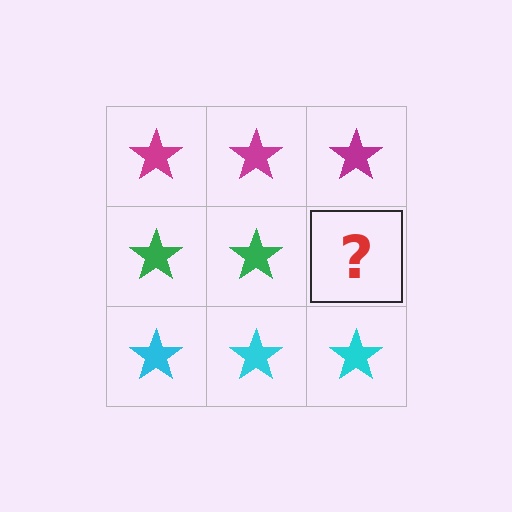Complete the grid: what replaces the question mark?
The question mark should be replaced with a green star.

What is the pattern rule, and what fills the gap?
The rule is that each row has a consistent color. The gap should be filled with a green star.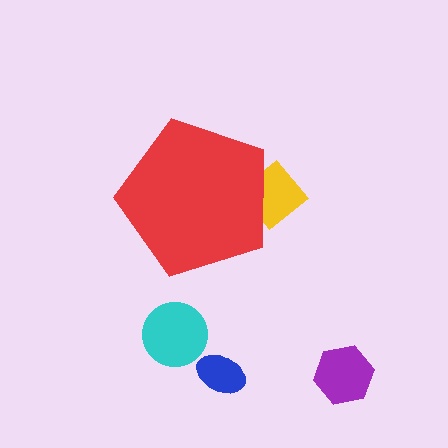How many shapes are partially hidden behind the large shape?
1 shape is partially hidden.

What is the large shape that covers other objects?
A red pentagon.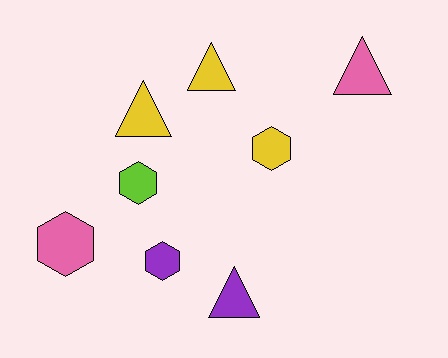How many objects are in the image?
There are 8 objects.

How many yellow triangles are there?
There are 2 yellow triangles.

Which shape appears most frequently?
Triangle, with 4 objects.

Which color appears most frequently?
Yellow, with 3 objects.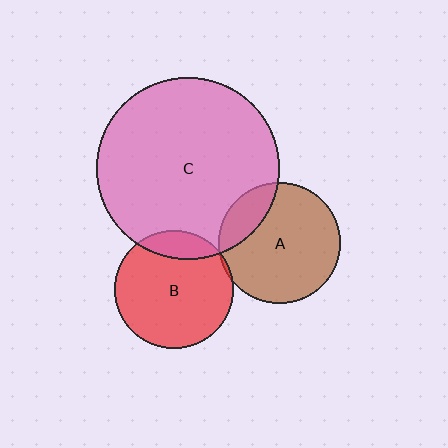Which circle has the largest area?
Circle C (pink).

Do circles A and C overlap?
Yes.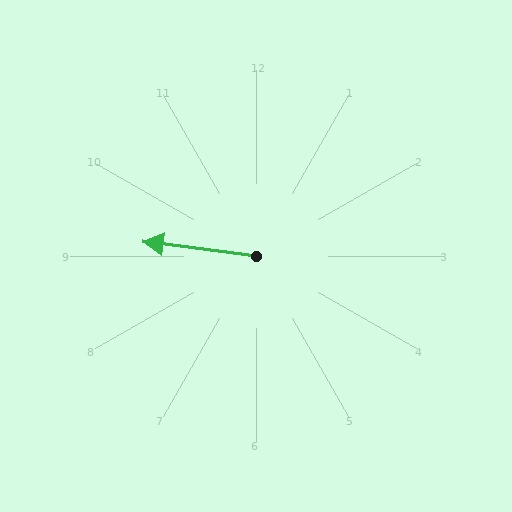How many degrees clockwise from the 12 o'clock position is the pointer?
Approximately 277 degrees.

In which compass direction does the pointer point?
West.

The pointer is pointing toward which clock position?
Roughly 9 o'clock.